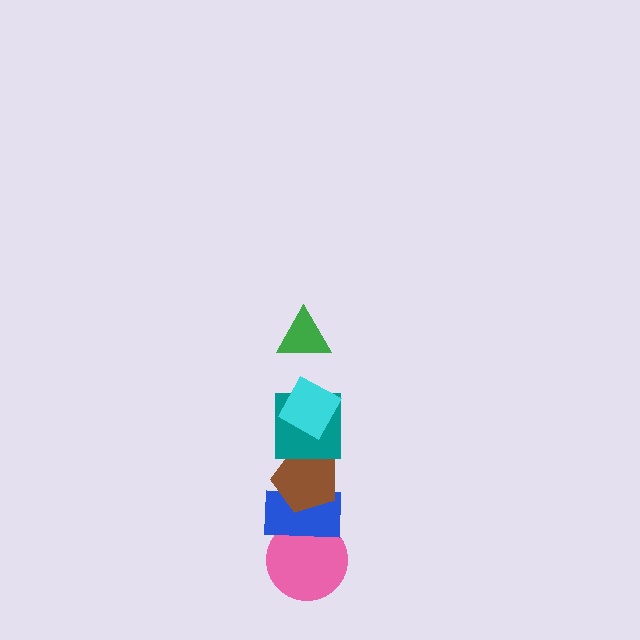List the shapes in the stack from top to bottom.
From top to bottom: the green triangle, the cyan diamond, the teal square, the brown pentagon, the blue rectangle, the pink circle.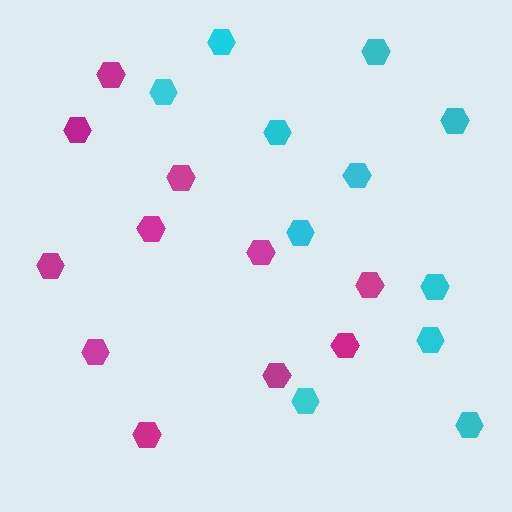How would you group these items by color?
There are 2 groups: one group of magenta hexagons (11) and one group of cyan hexagons (11).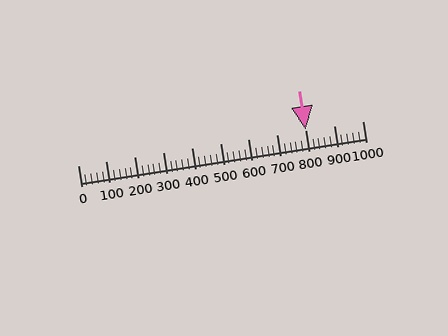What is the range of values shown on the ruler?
The ruler shows values from 0 to 1000.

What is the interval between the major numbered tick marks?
The major tick marks are spaced 100 units apart.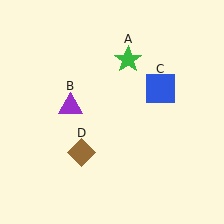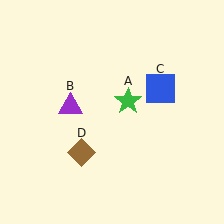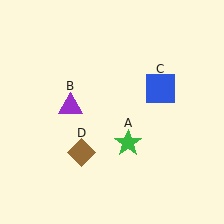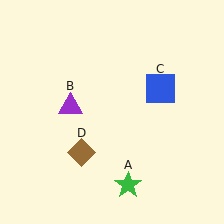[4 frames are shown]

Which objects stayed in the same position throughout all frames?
Purple triangle (object B) and blue square (object C) and brown diamond (object D) remained stationary.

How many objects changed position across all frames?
1 object changed position: green star (object A).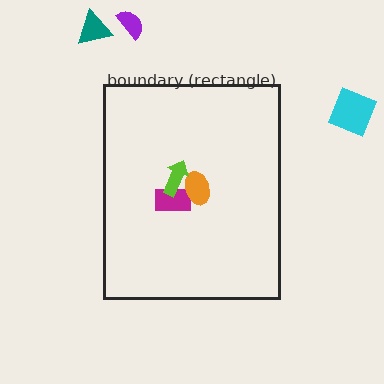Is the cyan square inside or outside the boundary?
Outside.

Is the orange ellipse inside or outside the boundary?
Inside.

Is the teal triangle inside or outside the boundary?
Outside.